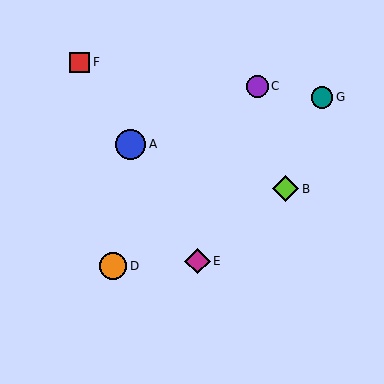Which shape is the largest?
The blue circle (labeled A) is the largest.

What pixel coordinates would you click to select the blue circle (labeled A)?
Click at (130, 144) to select the blue circle A.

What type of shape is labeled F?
Shape F is a red square.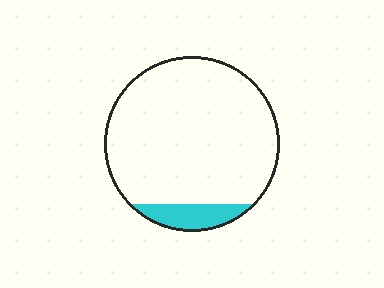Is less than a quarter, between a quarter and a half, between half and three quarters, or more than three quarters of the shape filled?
Less than a quarter.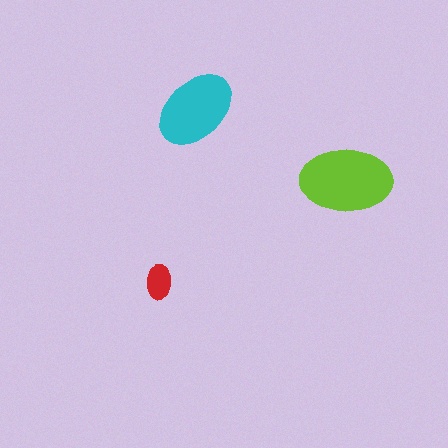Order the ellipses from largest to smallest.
the lime one, the cyan one, the red one.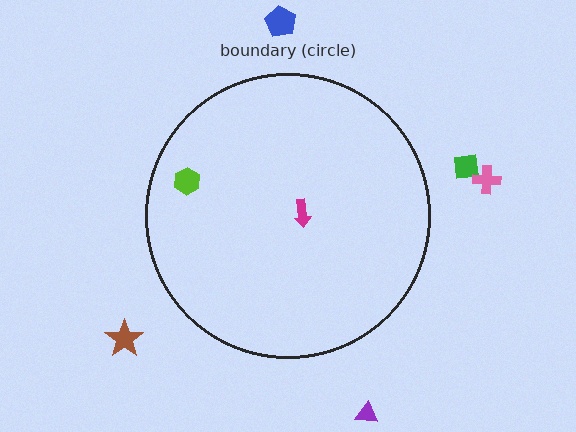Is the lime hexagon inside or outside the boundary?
Inside.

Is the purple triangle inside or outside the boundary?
Outside.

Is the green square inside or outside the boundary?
Outside.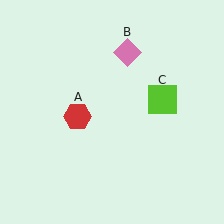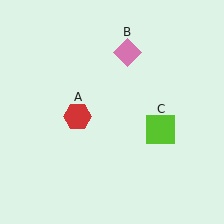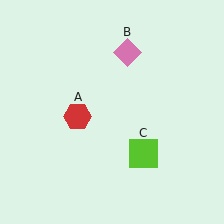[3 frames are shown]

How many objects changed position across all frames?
1 object changed position: lime square (object C).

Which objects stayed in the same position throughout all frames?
Red hexagon (object A) and pink diamond (object B) remained stationary.